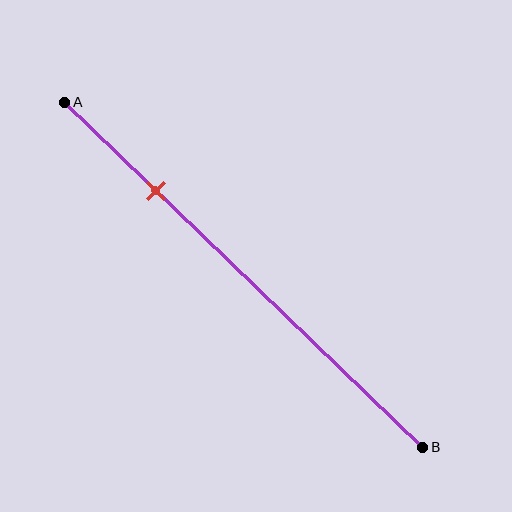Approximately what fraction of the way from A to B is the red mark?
The red mark is approximately 25% of the way from A to B.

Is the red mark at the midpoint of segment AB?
No, the mark is at about 25% from A, not at the 50% midpoint.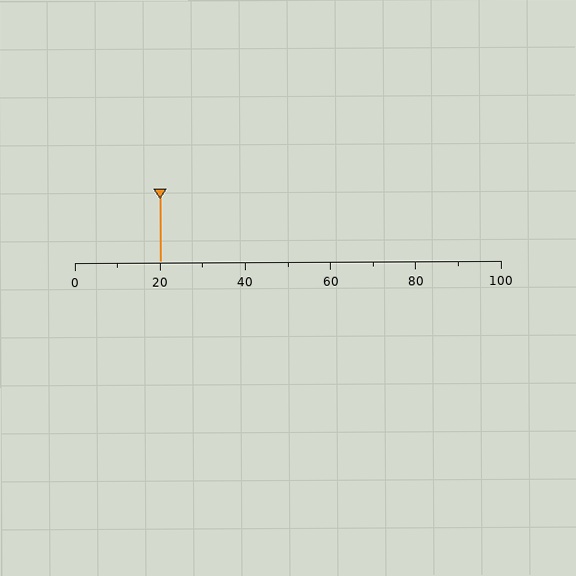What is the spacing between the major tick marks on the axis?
The major ticks are spaced 20 apart.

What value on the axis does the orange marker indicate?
The marker indicates approximately 20.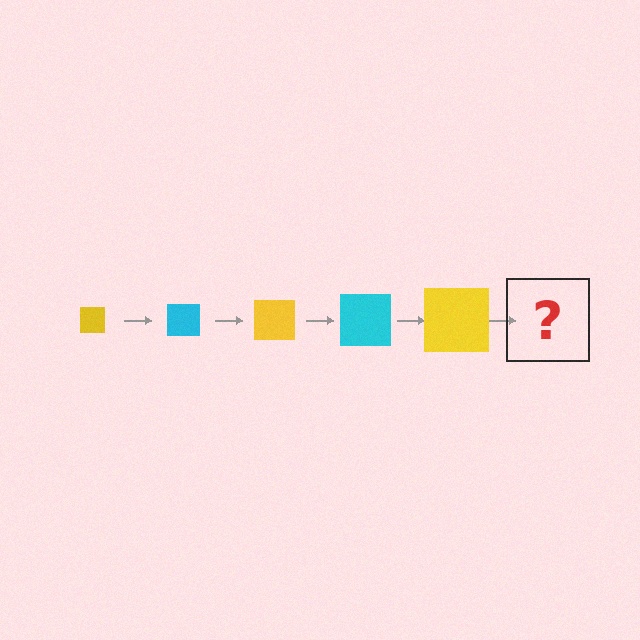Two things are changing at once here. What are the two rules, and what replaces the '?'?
The two rules are that the square grows larger each step and the color cycles through yellow and cyan. The '?' should be a cyan square, larger than the previous one.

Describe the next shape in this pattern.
It should be a cyan square, larger than the previous one.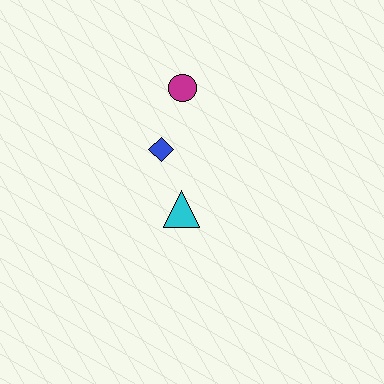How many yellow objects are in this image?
There are no yellow objects.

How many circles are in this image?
There is 1 circle.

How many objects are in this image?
There are 3 objects.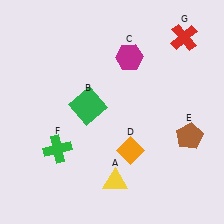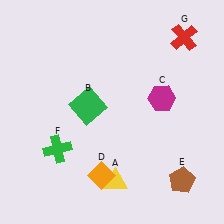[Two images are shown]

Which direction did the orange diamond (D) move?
The orange diamond (D) moved left.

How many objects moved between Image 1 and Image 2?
3 objects moved between the two images.